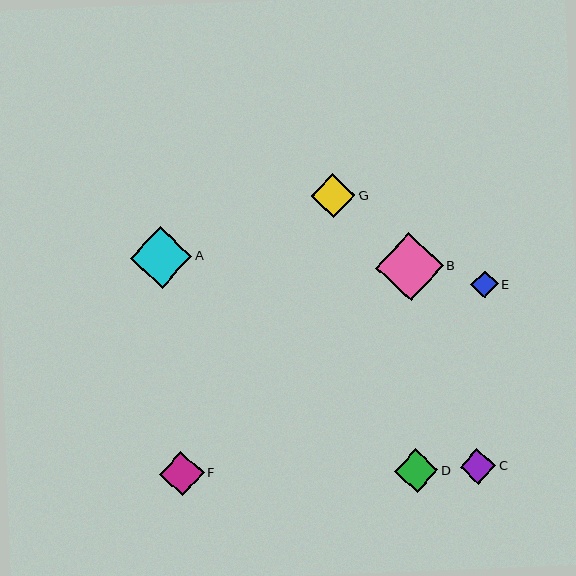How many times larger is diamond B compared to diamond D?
Diamond B is approximately 1.6 times the size of diamond D.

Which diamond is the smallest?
Diamond E is the smallest with a size of approximately 27 pixels.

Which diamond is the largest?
Diamond B is the largest with a size of approximately 68 pixels.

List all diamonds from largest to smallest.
From largest to smallest: B, A, F, G, D, C, E.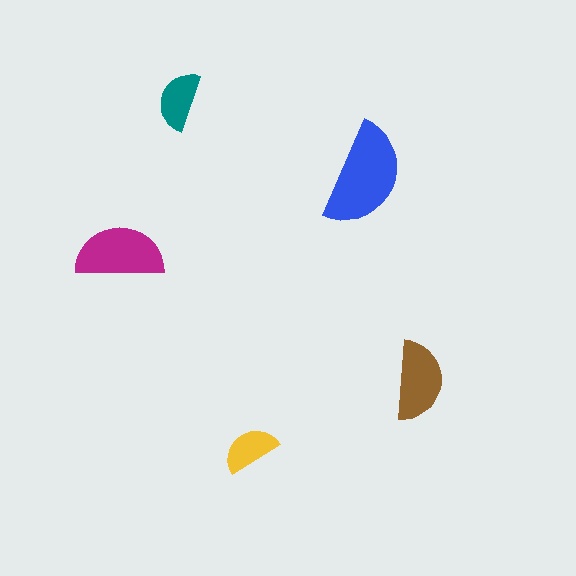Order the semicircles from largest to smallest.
the blue one, the magenta one, the brown one, the teal one, the yellow one.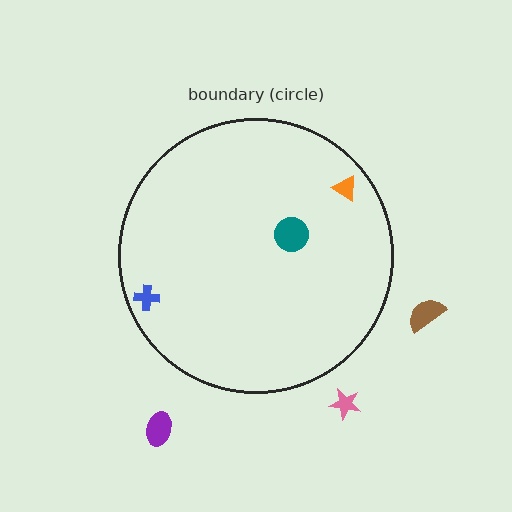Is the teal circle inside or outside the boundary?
Inside.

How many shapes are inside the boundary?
3 inside, 3 outside.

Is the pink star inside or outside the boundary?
Outside.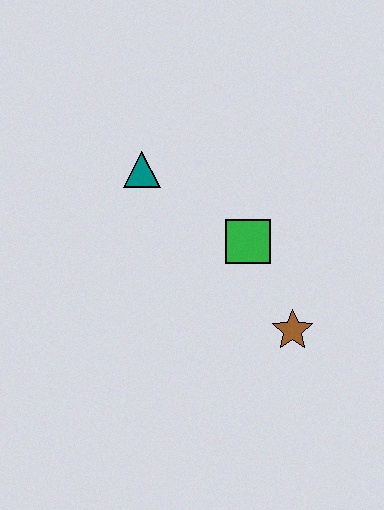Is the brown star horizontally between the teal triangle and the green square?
No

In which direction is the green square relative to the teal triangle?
The green square is to the right of the teal triangle.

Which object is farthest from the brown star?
The teal triangle is farthest from the brown star.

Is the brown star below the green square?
Yes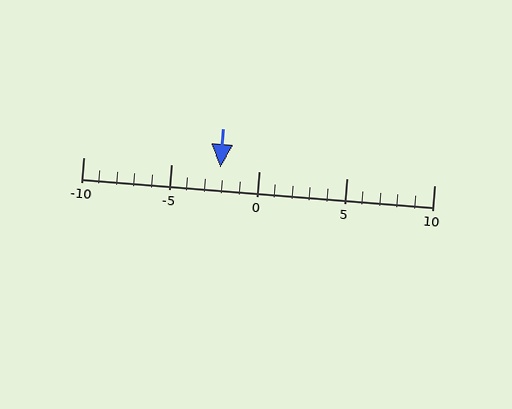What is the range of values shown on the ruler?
The ruler shows values from -10 to 10.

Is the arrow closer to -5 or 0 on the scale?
The arrow is closer to 0.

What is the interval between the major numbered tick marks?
The major tick marks are spaced 5 units apart.